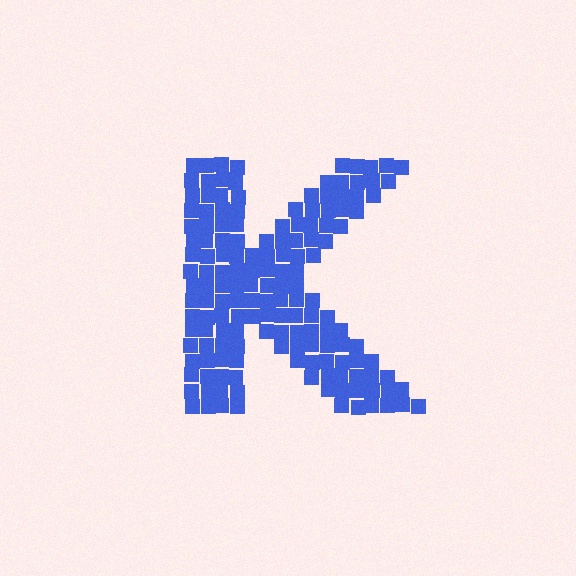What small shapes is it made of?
It is made of small squares.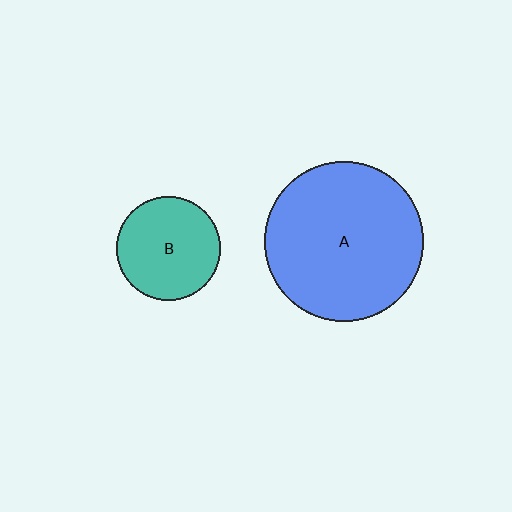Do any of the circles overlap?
No, none of the circles overlap.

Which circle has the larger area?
Circle A (blue).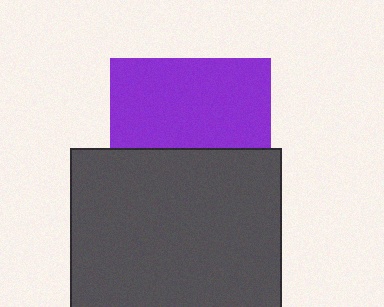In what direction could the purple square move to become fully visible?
The purple square could move up. That would shift it out from behind the dark gray rectangle entirely.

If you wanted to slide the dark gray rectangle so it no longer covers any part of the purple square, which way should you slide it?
Slide it down — that is the most direct way to separate the two shapes.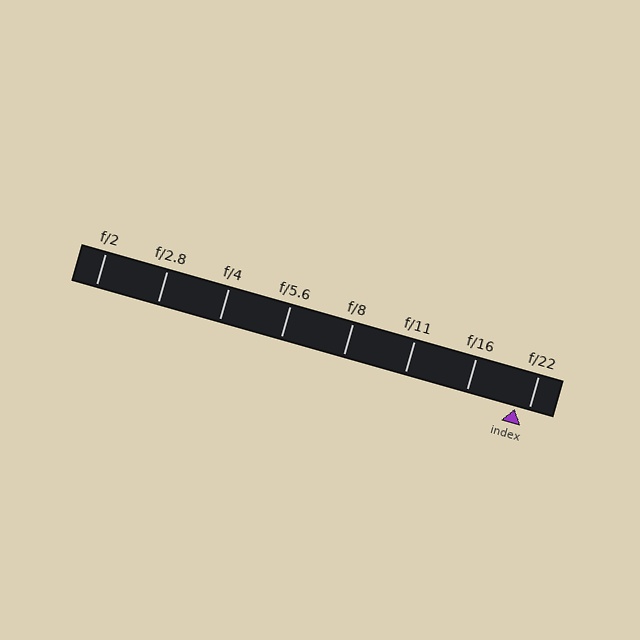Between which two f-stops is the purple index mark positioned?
The index mark is between f/16 and f/22.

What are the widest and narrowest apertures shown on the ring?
The widest aperture shown is f/2 and the narrowest is f/22.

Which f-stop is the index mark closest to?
The index mark is closest to f/22.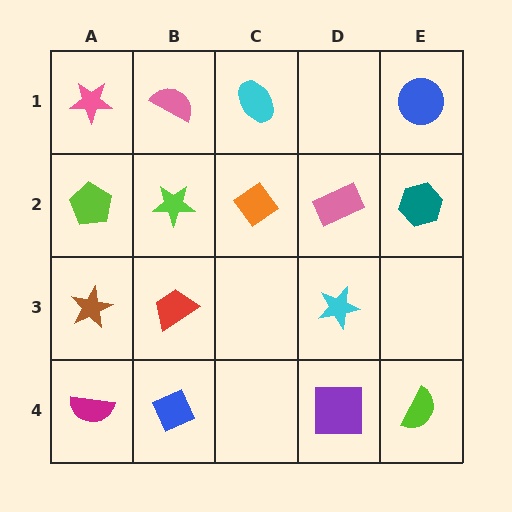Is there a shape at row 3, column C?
No, that cell is empty.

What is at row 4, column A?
A magenta semicircle.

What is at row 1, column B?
A pink semicircle.